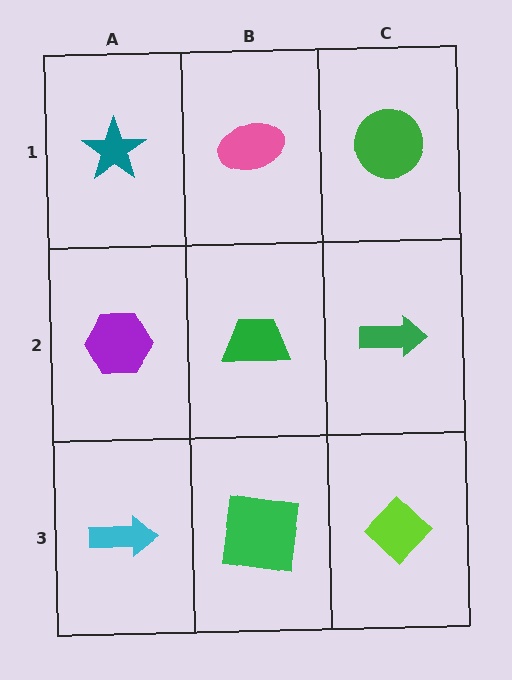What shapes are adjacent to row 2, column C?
A green circle (row 1, column C), a lime diamond (row 3, column C), a green trapezoid (row 2, column B).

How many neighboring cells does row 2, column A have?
3.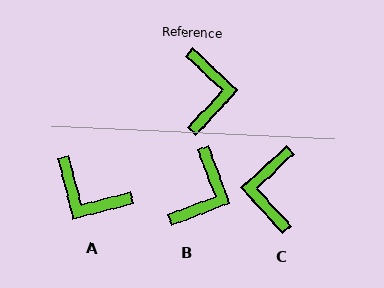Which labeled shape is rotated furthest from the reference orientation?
C, about 176 degrees away.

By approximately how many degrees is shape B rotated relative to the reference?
Approximately 26 degrees clockwise.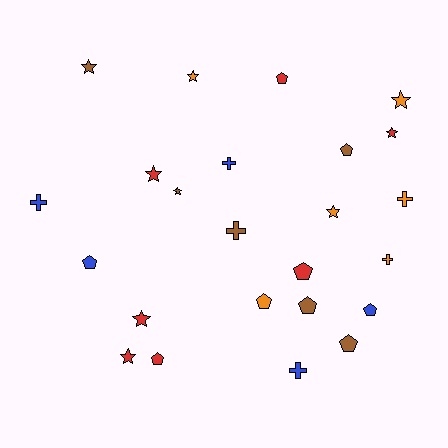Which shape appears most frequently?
Star, with 9 objects.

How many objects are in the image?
There are 24 objects.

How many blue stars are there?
There are no blue stars.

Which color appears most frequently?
Red, with 7 objects.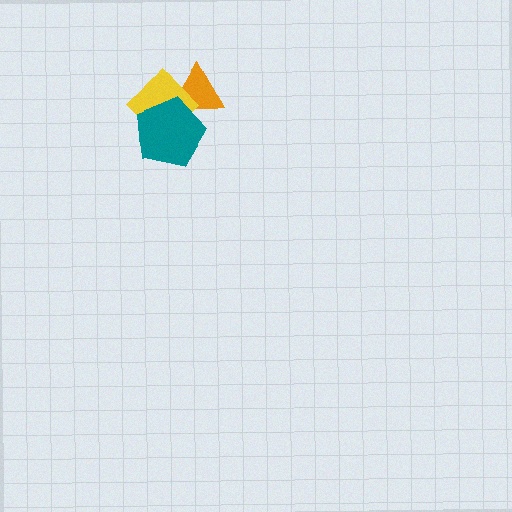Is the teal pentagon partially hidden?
No, no other shape covers it.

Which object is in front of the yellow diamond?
The teal pentagon is in front of the yellow diamond.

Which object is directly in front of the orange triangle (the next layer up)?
The yellow diamond is directly in front of the orange triangle.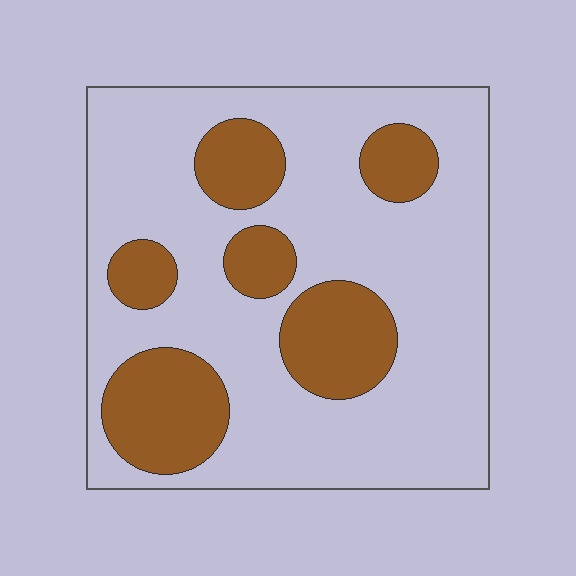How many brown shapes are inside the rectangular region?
6.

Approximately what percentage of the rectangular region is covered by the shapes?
Approximately 25%.